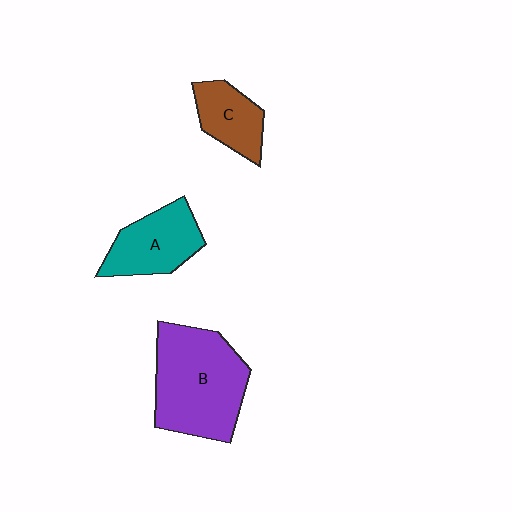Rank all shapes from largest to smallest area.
From largest to smallest: B (purple), A (teal), C (brown).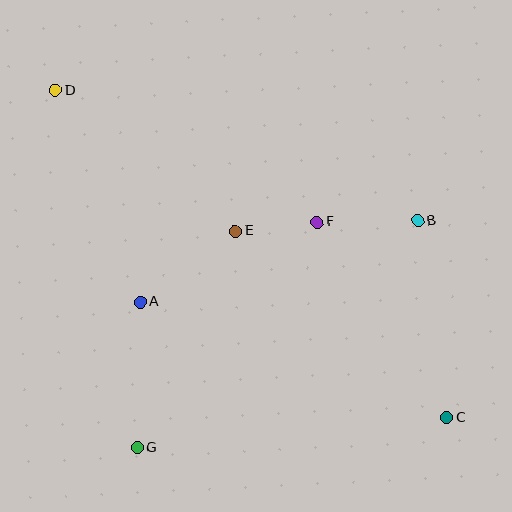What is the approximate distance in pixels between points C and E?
The distance between C and E is approximately 282 pixels.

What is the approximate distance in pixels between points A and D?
The distance between A and D is approximately 228 pixels.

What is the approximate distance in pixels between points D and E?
The distance between D and E is approximately 229 pixels.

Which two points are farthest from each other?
Points C and D are farthest from each other.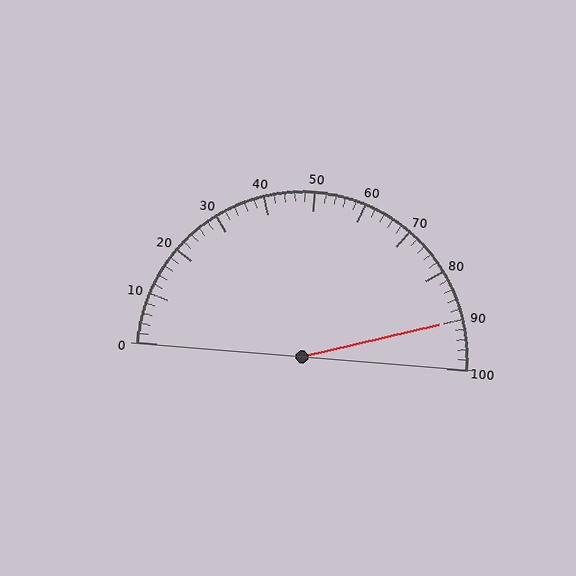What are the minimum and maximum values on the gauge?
The gauge ranges from 0 to 100.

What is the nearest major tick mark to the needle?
The nearest major tick mark is 90.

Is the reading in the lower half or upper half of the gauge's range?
The reading is in the upper half of the range (0 to 100).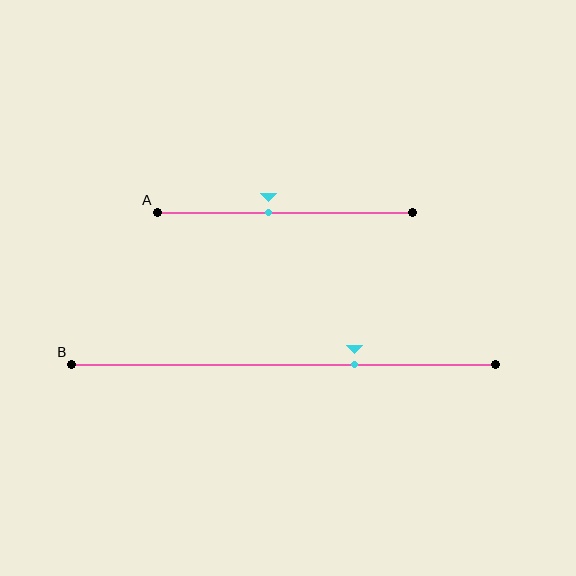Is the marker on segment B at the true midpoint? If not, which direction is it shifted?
No, the marker on segment B is shifted to the right by about 17% of the segment length.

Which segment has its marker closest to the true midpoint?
Segment A has its marker closest to the true midpoint.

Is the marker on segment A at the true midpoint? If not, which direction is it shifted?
No, the marker on segment A is shifted to the left by about 6% of the segment length.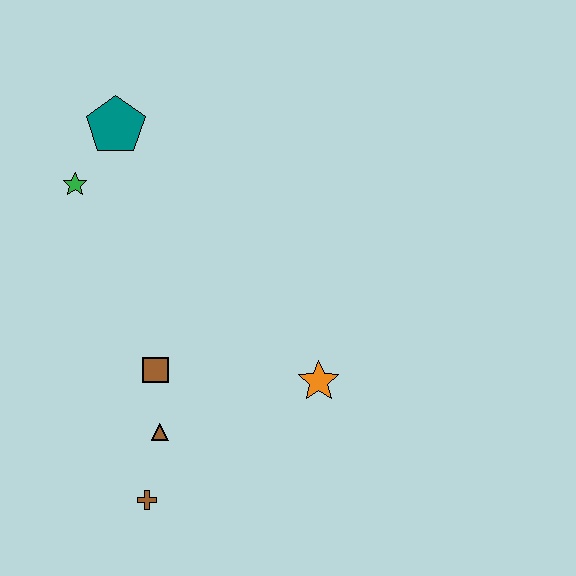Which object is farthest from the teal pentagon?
The brown cross is farthest from the teal pentagon.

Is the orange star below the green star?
Yes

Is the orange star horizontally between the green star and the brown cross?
No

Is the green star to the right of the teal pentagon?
No